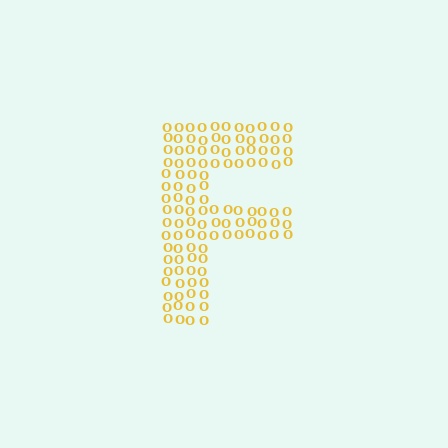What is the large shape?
The large shape is the letter F.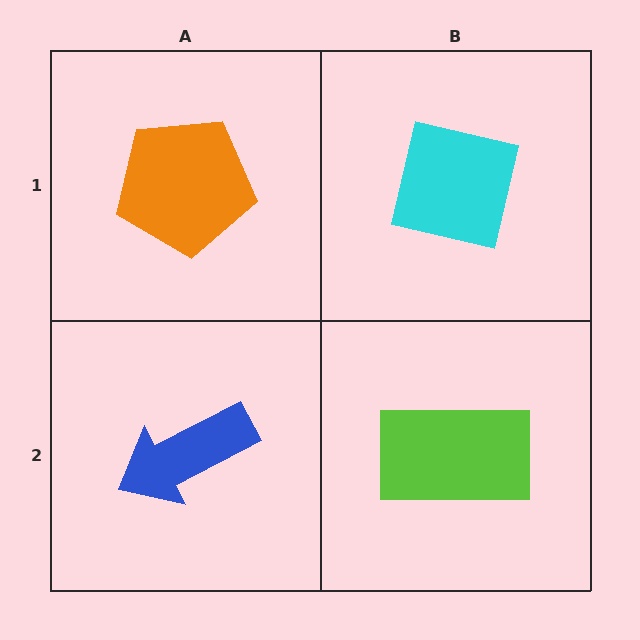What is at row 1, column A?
An orange pentagon.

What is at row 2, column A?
A blue arrow.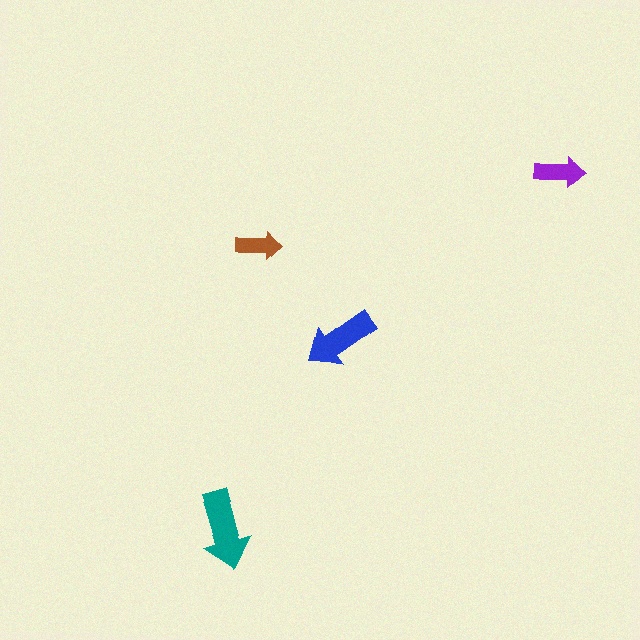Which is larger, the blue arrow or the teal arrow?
The teal one.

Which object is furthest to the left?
The teal arrow is leftmost.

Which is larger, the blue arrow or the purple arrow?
The blue one.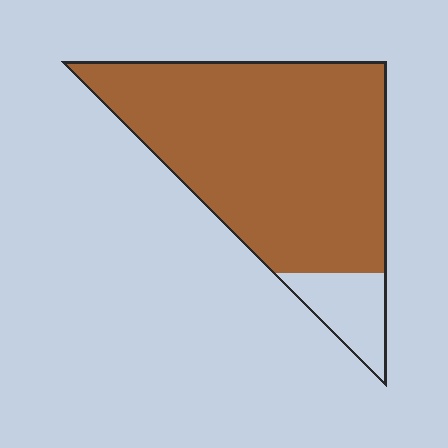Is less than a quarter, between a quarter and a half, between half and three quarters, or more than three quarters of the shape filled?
More than three quarters.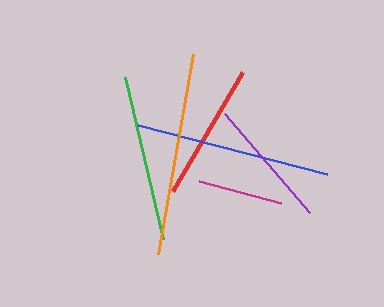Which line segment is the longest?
The orange line is the longest at approximately 203 pixels.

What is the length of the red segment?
The red segment is approximately 137 pixels long.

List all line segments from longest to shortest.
From longest to shortest: orange, blue, green, red, purple, magenta.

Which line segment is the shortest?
The magenta line is the shortest at approximately 85 pixels.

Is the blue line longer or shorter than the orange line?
The orange line is longer than the blue line.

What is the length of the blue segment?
The blue segment is approximately 194 pixels long.